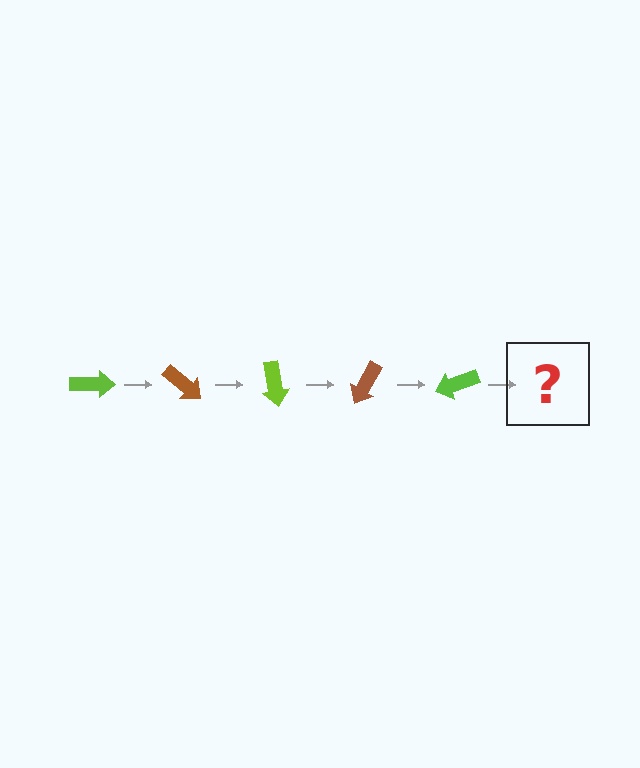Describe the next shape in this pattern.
It should be a brown arrow, rotated 200 degrees from the start.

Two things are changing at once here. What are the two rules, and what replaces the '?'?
The two rules are that it rotates 40 degrees each step and the color cycles through lime and brown. The '?' should be a brown arrow, rotated 200 degrees from the start.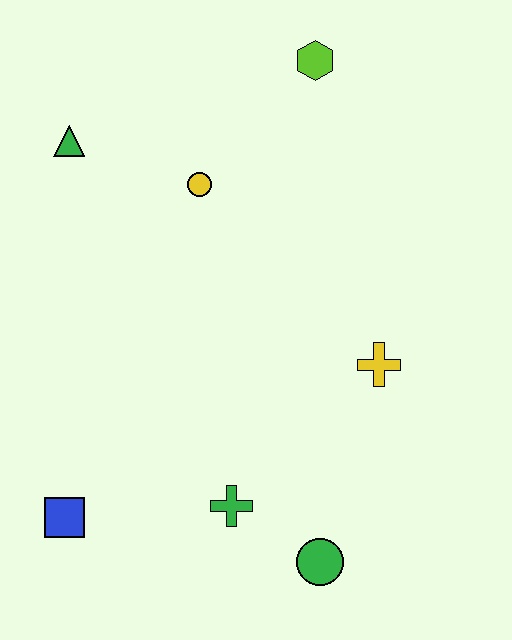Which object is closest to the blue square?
The green cross is closest to the blue square.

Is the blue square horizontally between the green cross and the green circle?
No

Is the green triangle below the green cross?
No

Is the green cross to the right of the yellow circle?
Yes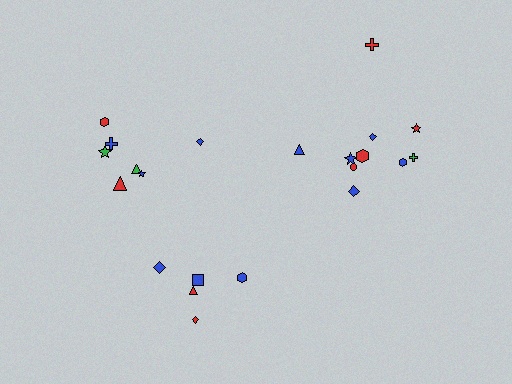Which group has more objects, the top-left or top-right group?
The top-right group.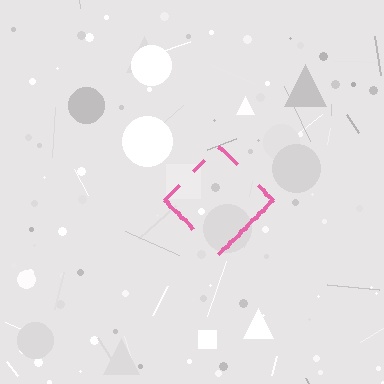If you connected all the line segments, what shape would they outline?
They would outline a diamond.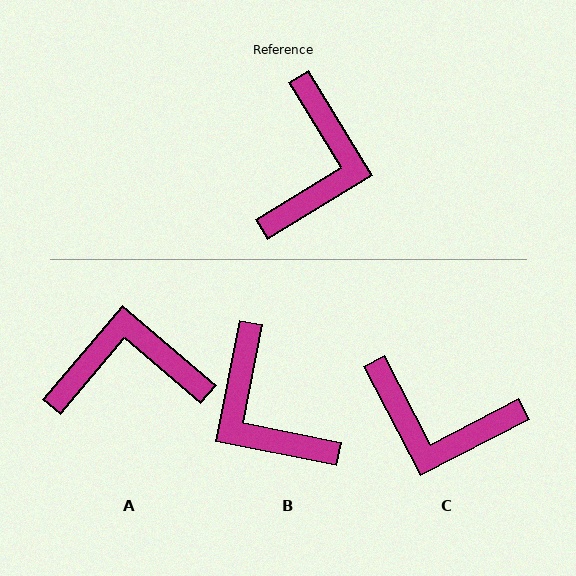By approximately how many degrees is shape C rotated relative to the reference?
Approximately 94 degrees clockwise.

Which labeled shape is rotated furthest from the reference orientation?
B, about 132 degrees away.